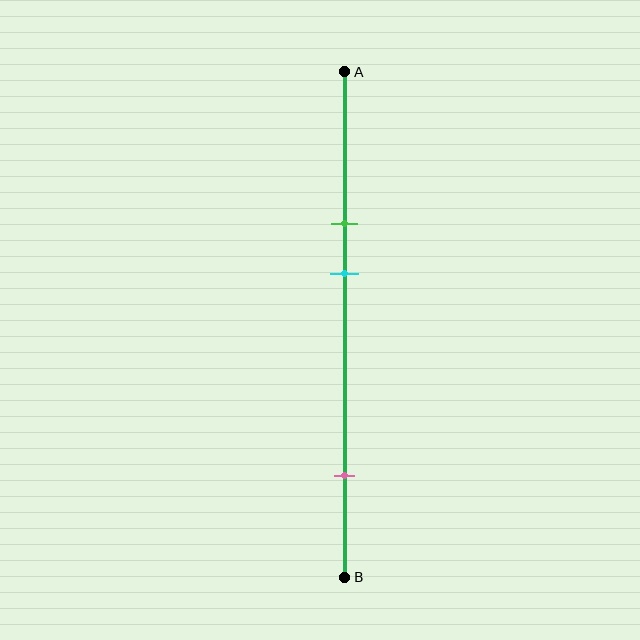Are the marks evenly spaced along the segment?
No, the marks are not evenly spaced.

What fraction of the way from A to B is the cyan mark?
The cyan mark is approximately 40% (0.4) of the way from A to B.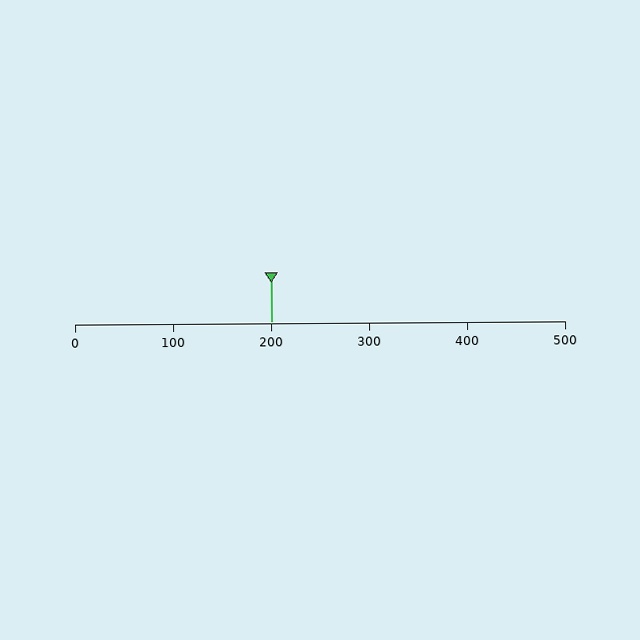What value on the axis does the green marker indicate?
The marker indicates approximately 200.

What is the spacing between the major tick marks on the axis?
The major ticks are spaced 100 apart.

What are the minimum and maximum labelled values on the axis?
The axis runs from 0 to 500.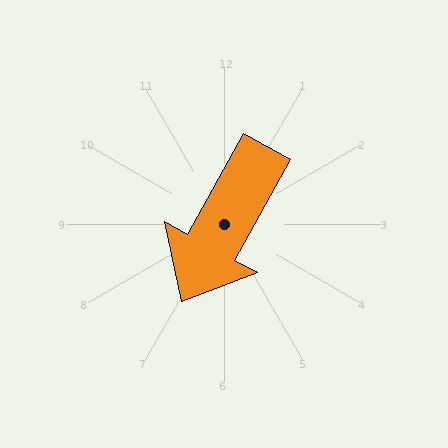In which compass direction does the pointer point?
Southwest.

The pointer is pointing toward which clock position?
Roughly 7 o'clock.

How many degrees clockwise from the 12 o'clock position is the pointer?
Approximately 209 degrees.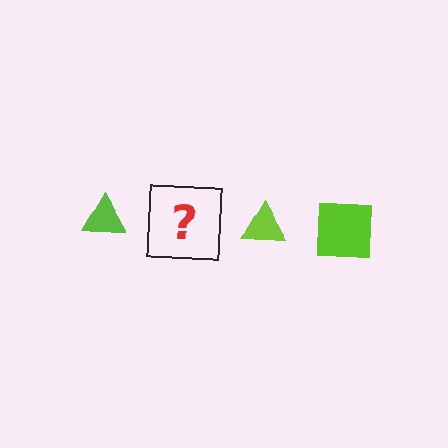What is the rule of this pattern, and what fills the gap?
The rule is that the pattern cycles through triangle, square shapes in lime. The gap should be filled with a lime square.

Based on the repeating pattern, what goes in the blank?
The blank should be a lime square.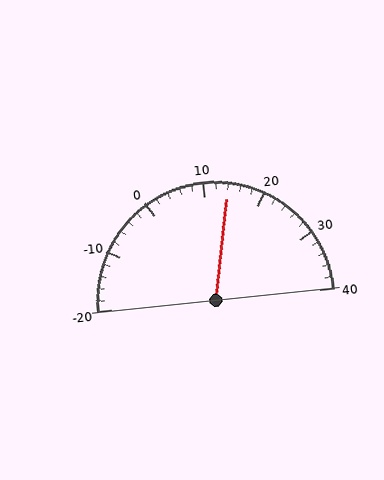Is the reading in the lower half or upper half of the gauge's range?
The reading is in the upper half of the range (-20 to 40).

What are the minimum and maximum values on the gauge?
The gauge ranges from -20 to 40.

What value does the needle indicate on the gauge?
The needle indicates approximately 14.